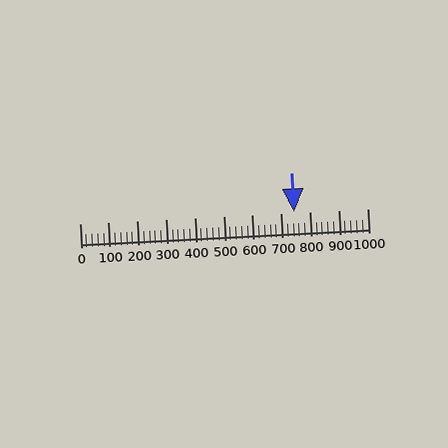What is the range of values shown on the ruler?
The ruler shows values from 0 to 1000.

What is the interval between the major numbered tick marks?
The major tick marks are spaced 100 units apart.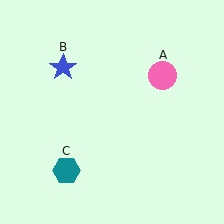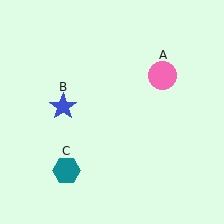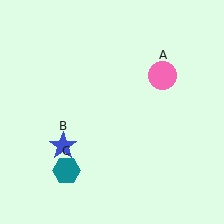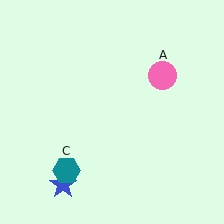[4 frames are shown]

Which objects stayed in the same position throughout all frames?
Pink circle (object A) and teal hexagon (object C) remained stationary.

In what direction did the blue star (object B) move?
The blue star (object B) moved down.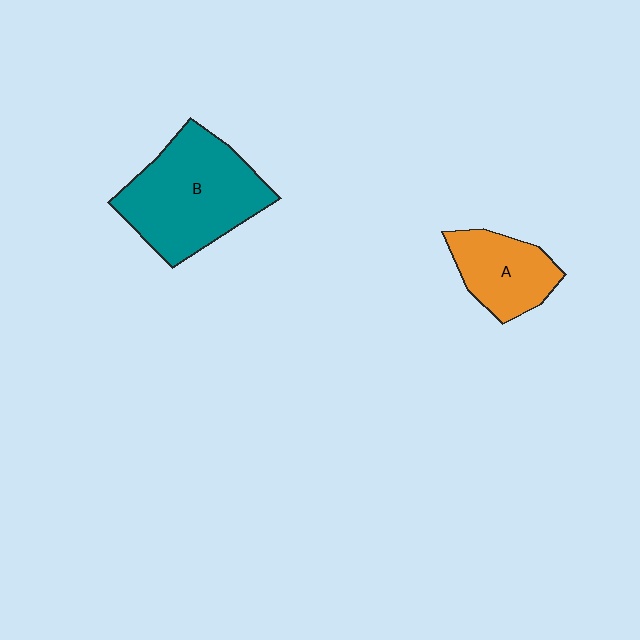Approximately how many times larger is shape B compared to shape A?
Approximately 1.9 times.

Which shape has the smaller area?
Shape A (orange).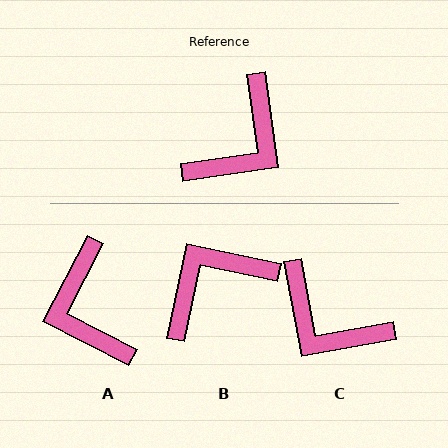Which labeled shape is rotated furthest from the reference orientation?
B, about 160 degrees away.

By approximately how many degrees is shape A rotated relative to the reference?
Approximately 126 degrees clockwise.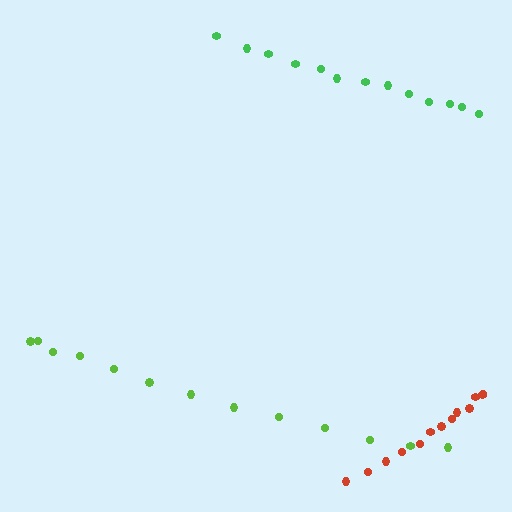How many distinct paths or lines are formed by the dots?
There are 3 distinct paths.